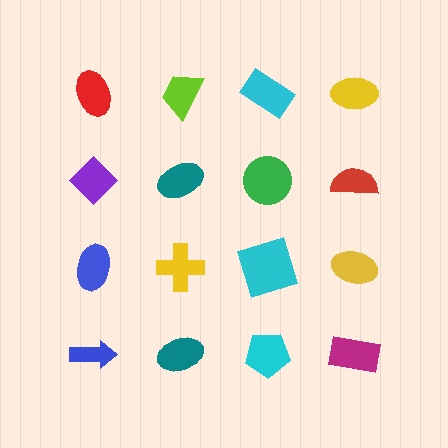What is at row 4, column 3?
A cyan pentagon.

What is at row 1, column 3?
A cyan rectangle.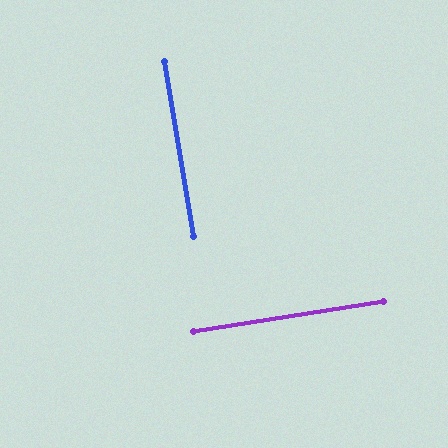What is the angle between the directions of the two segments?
Approximately 90 degrees.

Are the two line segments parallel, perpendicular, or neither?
Perpendicular — they meet at approximately 90°.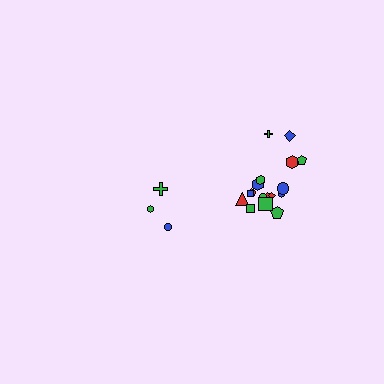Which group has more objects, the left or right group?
The right group.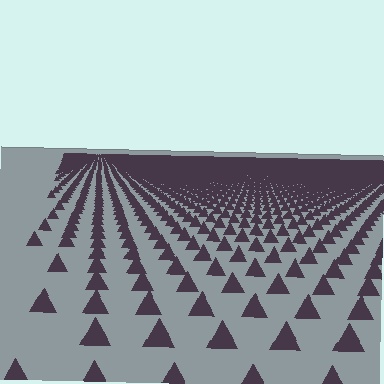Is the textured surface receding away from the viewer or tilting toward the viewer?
The surface is receding away from the viewer. Texture elements get smaller and denser toward the top.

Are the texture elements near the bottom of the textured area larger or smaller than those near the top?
Larger. Near the bottom, elements are closer to the viewer and appear at a bigger on-screen size.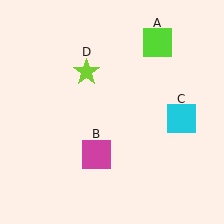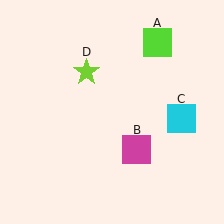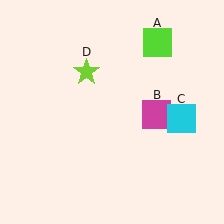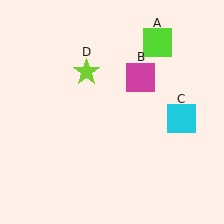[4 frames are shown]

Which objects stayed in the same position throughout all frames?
Lime square (object A) and cyan square (object C) and lime star (object D) remained stationary.